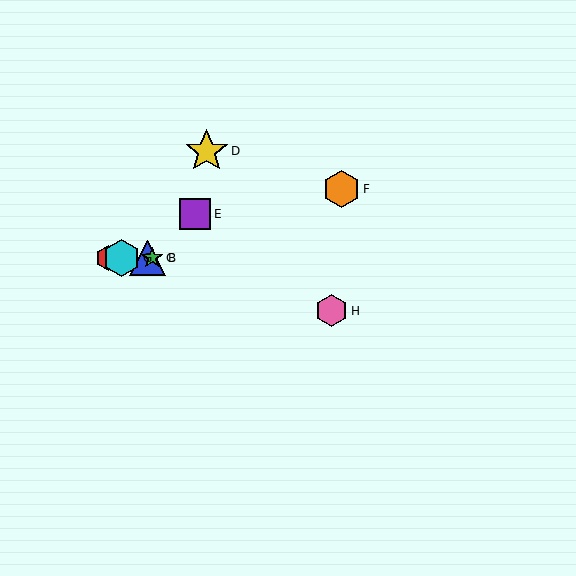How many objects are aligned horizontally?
4 objects (A, B, C, G) are aligned horizontally.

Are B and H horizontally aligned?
No, B is at y≈258 and H is at y≈311.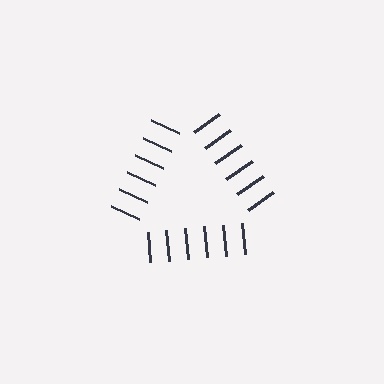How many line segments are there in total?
18 — 6 along each of the 3 edges.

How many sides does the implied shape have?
3 sides — the line-ends trace a triangle.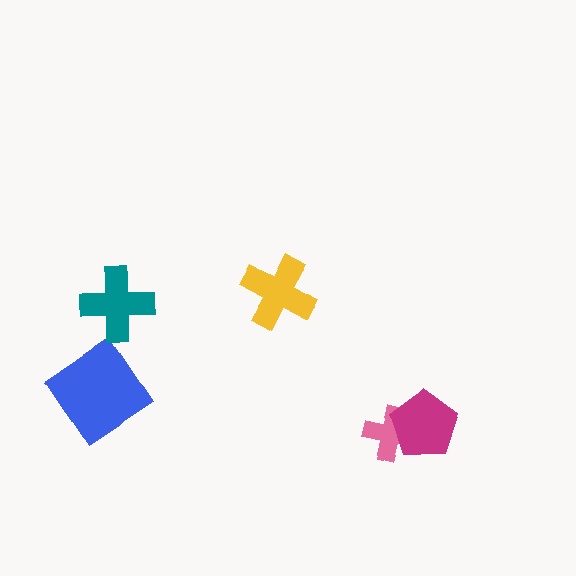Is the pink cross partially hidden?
Yes, it is partially covered by another shape.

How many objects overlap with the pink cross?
1 object overlaps with the pink cross.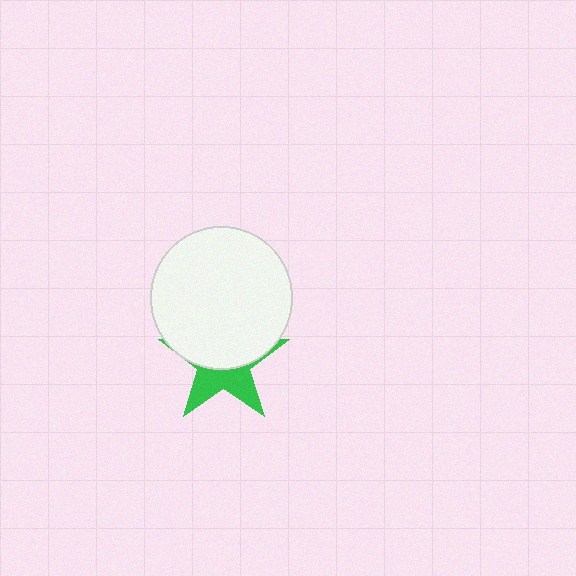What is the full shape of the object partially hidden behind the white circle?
The partially hidden object is a green star.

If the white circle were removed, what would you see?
You would see the complete green star.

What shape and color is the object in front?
The object in front is a white circle.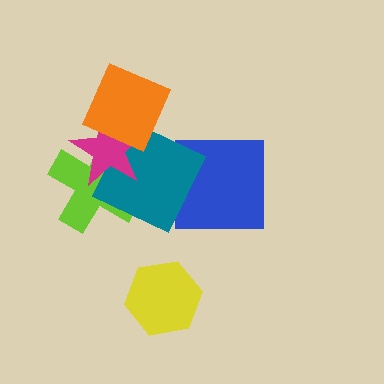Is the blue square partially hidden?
Yes, it is partially covered by another shape.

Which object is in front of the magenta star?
The orange diamond is in front of the magenta star.